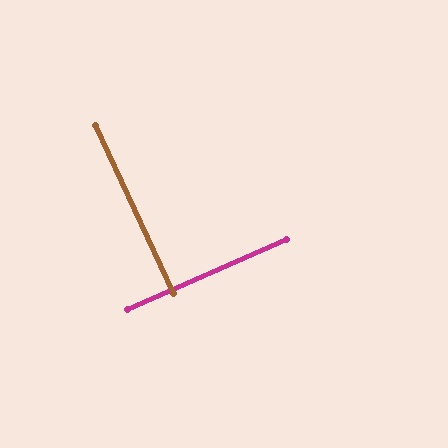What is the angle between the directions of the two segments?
Approximately 89 degrees.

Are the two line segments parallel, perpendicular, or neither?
Perpendicular — they meet at approximately 89°.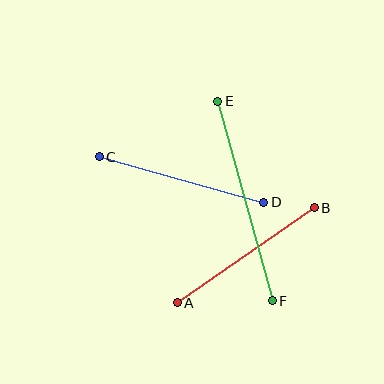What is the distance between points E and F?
The distance is approximately 207 pixels.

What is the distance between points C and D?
The distance is approximately 171 pixels.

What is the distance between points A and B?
The distance is approximately 166 pixels.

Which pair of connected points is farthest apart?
Points E and F are farthest apart.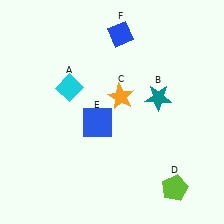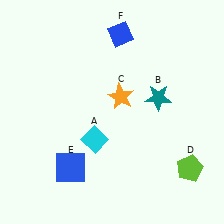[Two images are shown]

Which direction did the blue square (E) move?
The blue square (E) moved down.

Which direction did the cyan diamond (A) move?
The cyan diamond (A) moved down.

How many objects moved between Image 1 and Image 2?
3 objects moved between the two images.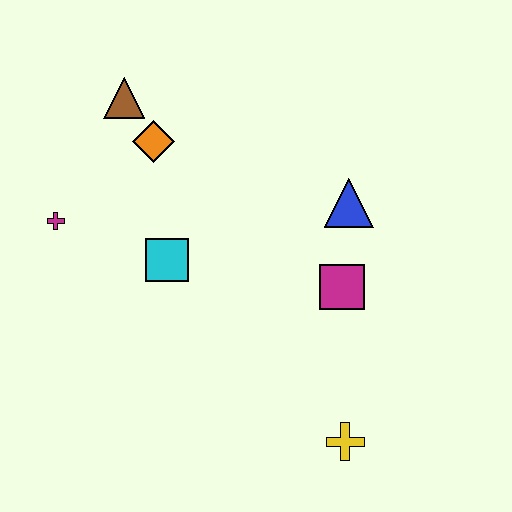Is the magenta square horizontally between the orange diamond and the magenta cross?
No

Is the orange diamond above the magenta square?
Yes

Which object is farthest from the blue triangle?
The magenta cross is farthest from the blue triangle.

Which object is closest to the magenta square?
The blue triangle is closest to the magenta square.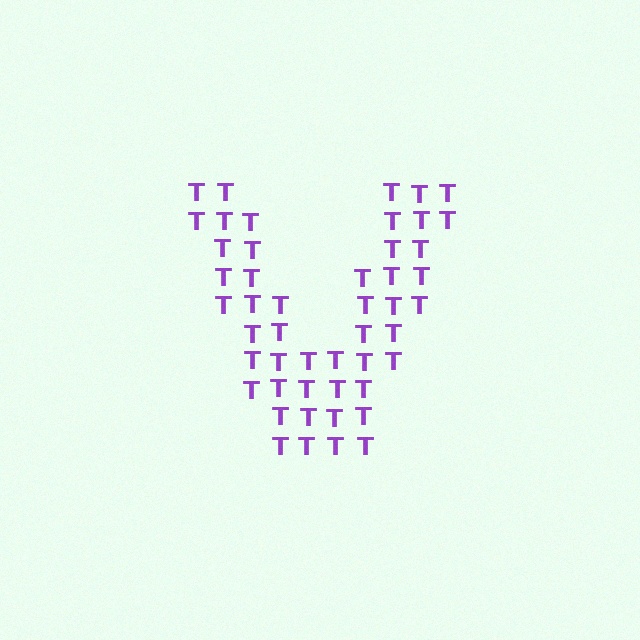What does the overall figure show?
The overall figure shows the letter V.